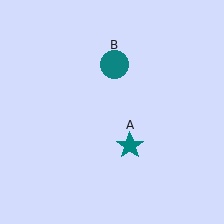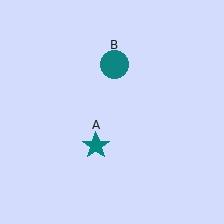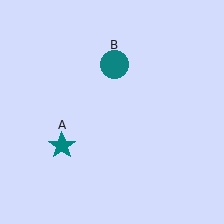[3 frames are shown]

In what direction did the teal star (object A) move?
The teal star (object A) moved left.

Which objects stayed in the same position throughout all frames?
Teal circle (object B) remained stationary.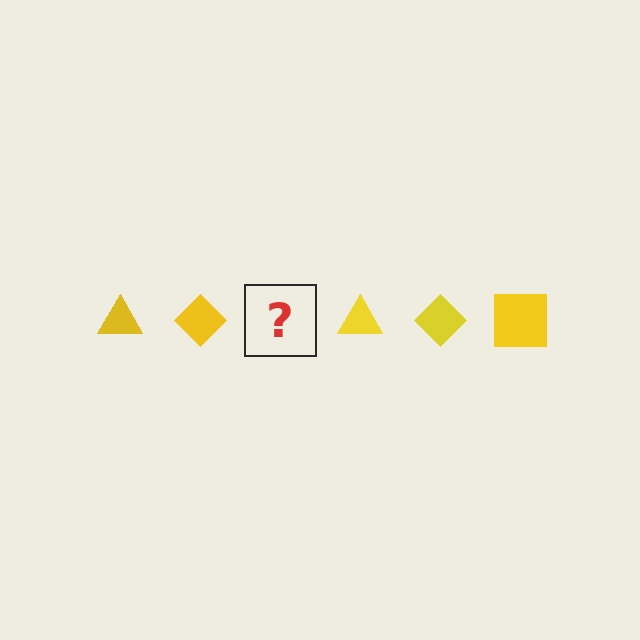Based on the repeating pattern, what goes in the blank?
The blank should be a yellow square.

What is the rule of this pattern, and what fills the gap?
The rule is that the pattern cycles through triangle, diamond, square shapes in yellow. The gap should be filled with a yellow square.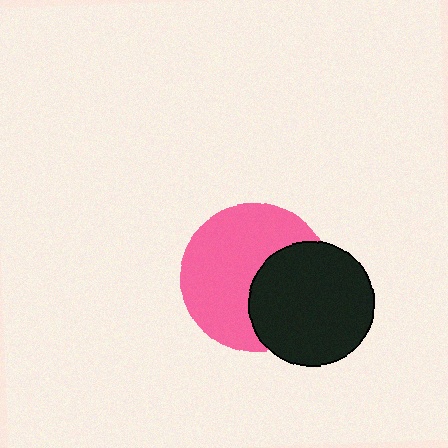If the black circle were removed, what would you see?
You would see the complete pink circle.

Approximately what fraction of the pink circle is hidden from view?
Roughly 38% of the pink circle is hidden behind the black circle.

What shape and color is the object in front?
The object in front is a black circle.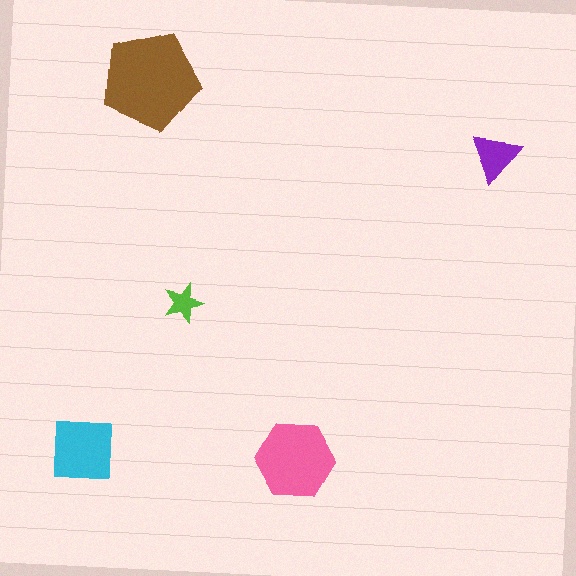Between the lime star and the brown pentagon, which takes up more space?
The brown pentagon.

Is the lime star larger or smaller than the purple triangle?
Smaller.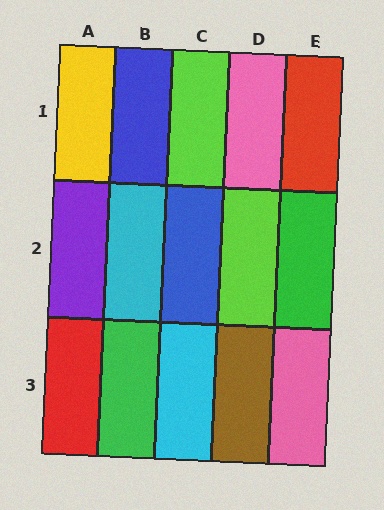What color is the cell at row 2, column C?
Blue.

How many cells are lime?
2 cells are lime.